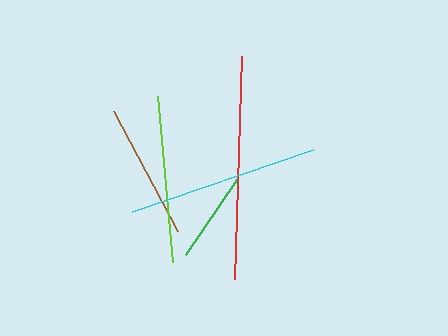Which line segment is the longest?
The red line is the longest at approximately 223 pixels.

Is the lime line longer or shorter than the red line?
The red line is longer than the lime line.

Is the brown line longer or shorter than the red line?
The red line is longer than the brown line.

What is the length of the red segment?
The red segment is approximately 223 pixels long.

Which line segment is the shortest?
The green line is the shortest at approximately 90 pixels.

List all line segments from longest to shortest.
From longest to shortest: red, cyan, lime, brown, green.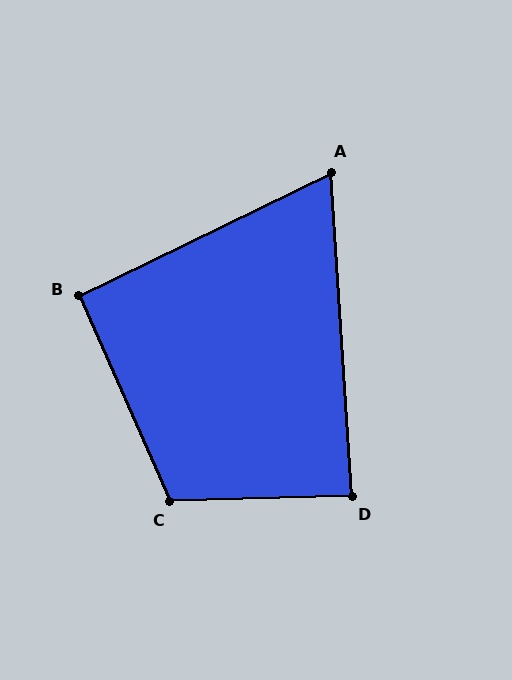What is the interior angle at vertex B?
Approximately 92 degrees (approximately right).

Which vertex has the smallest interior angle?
A, at approximately 68 degrees.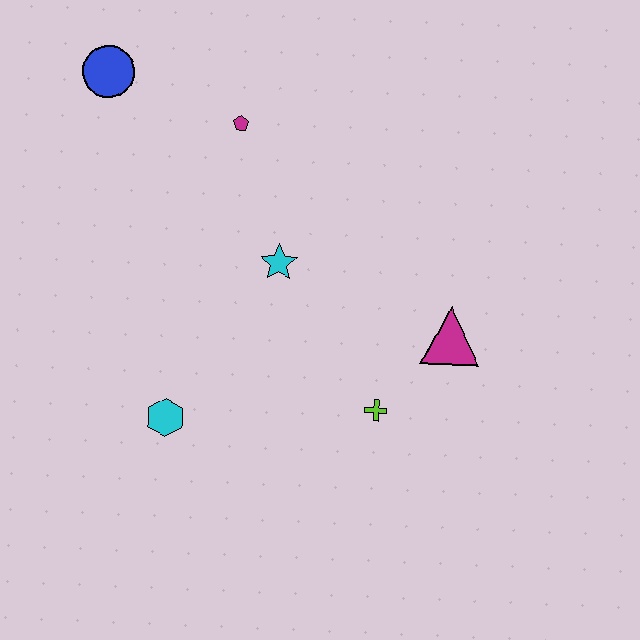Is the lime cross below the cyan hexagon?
No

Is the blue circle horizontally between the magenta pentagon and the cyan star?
No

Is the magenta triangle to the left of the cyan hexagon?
No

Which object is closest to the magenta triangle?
The lime cross is closest to the magenta triangle.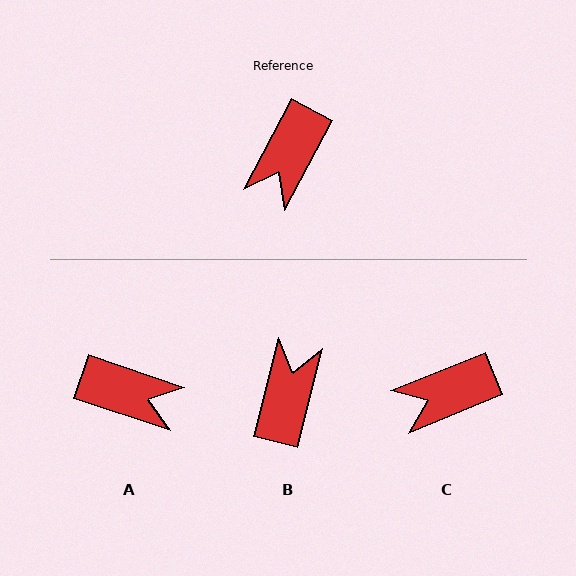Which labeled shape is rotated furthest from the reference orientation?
B, about 166 degrees away.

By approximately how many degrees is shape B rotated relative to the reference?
Approximately 166 degrees clockwise.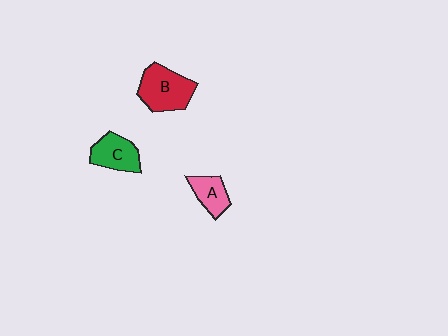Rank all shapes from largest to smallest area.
From largest to smallest: B (red), C (green), A (pink).